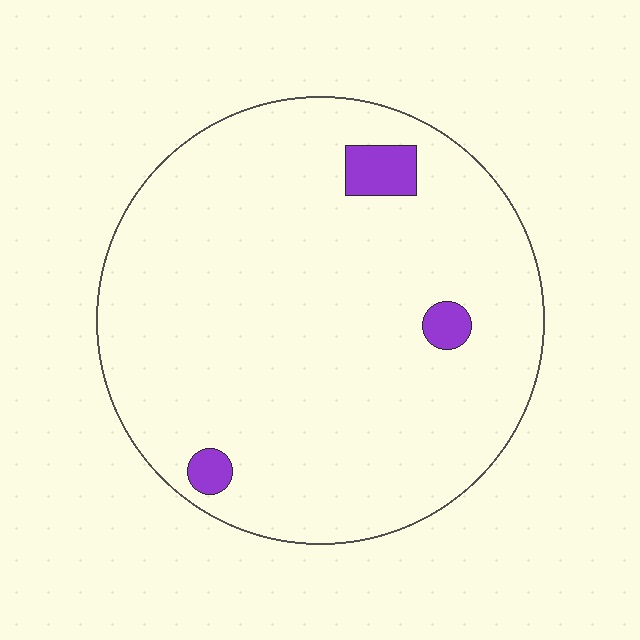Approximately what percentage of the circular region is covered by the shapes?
Approximately 5%.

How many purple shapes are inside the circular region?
3.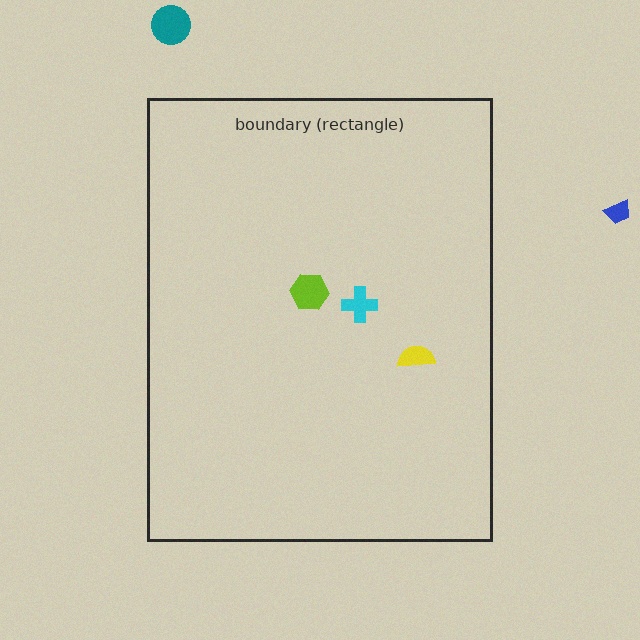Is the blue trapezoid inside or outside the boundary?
Outside.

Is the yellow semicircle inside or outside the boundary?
Inside.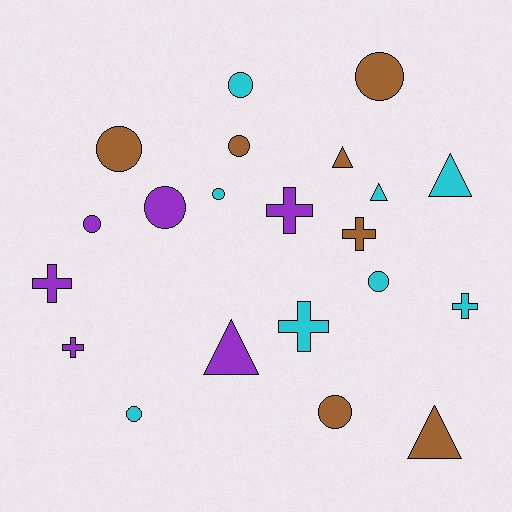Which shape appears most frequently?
Circle, with 10 objects.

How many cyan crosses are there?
There are 2 cyan crosses.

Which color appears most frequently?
Cyan, with 8 objects.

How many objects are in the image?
There are 21 objects.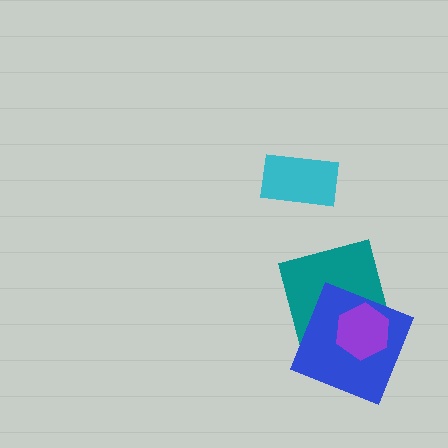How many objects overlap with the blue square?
2 objects overlap with the blue square.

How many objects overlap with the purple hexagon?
2 objects overlap with the purple hexagon.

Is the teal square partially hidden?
Yes, it is partially covered by another shape.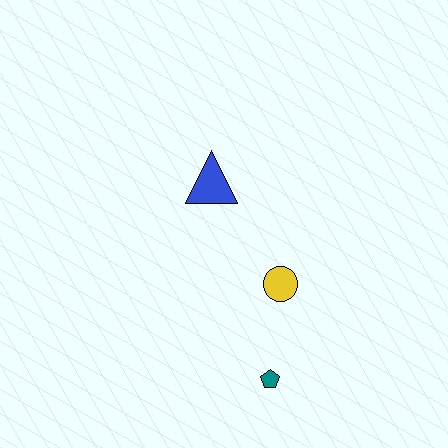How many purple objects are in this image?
There are no purple objects.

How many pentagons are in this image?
There is 1 pentagon.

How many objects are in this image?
There are 3 objects.